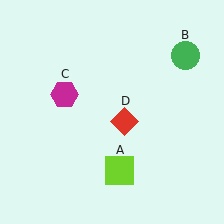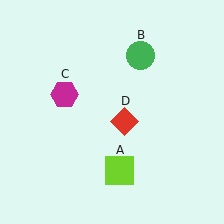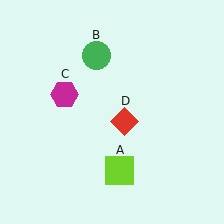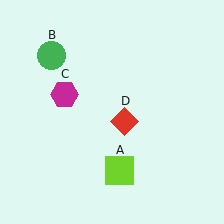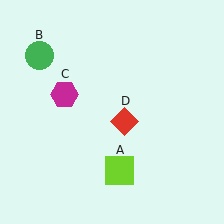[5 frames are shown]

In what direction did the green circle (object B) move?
The green circle (object B) moved left.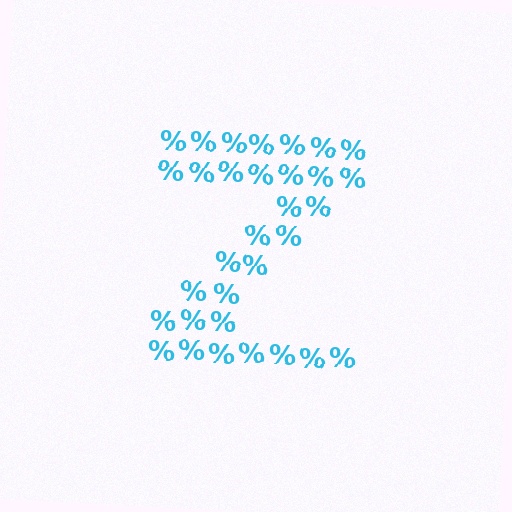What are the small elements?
The small elements are percent signs.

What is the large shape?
The large shape is the letter Z.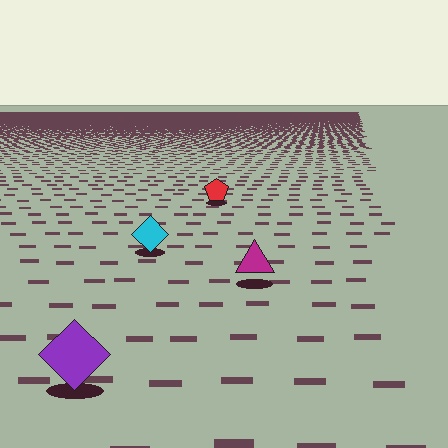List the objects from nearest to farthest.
From nearest to farthest: the purple diamond, the magenta triangle, the cyan diamond, the red pentagon.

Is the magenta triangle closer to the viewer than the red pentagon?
Yes. The magenta triangle is closer — you can tell from the texture gradient: the ground texture is coarser near it.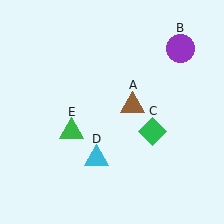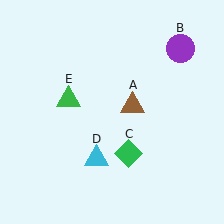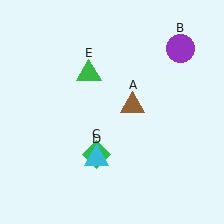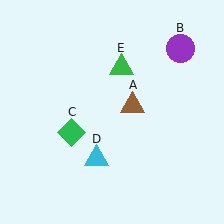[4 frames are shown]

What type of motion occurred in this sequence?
The green diamond (object C), green triangle (object E) rotated clockwise around the center of the scene.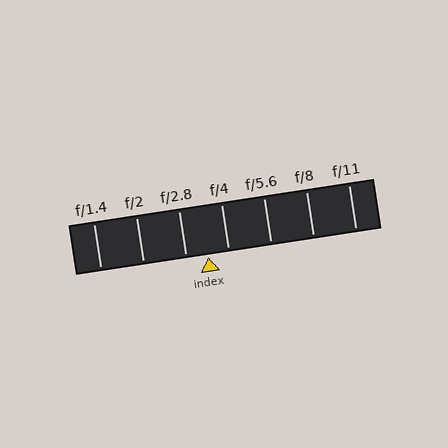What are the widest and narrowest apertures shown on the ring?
The widest aperture shown is f/1.4 and the narrowest is f/11.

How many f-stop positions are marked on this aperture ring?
There are 7 f-stop positions marked.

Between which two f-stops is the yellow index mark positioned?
The index mark is between f/2.8 and f/4.